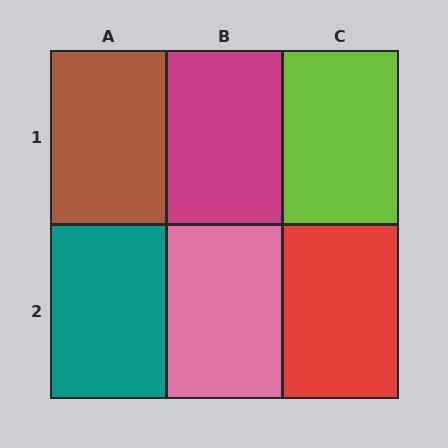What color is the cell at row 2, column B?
Pink.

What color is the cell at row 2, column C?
Red.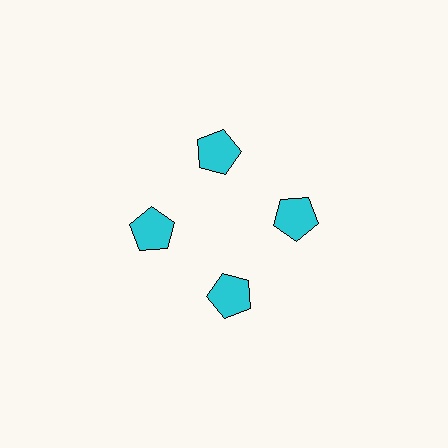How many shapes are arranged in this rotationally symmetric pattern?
There are 4 shapes, arranged in 4 groups of 1.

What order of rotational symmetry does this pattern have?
This pattern has 4-fold rotational symmetry.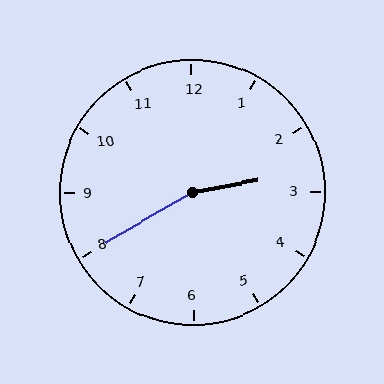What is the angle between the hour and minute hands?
Approximately 160 degrees.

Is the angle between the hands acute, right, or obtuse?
It is obtuse.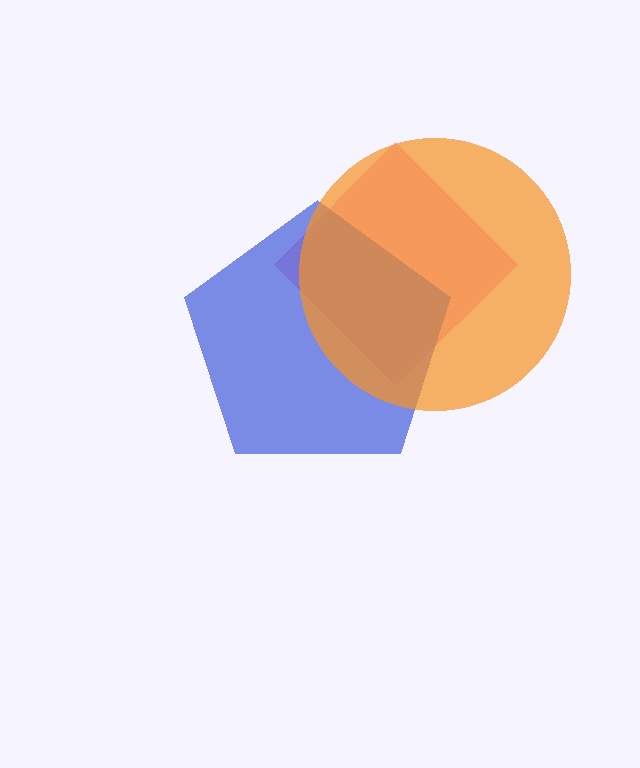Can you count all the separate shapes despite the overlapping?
Yes, there are 3 separate shapes.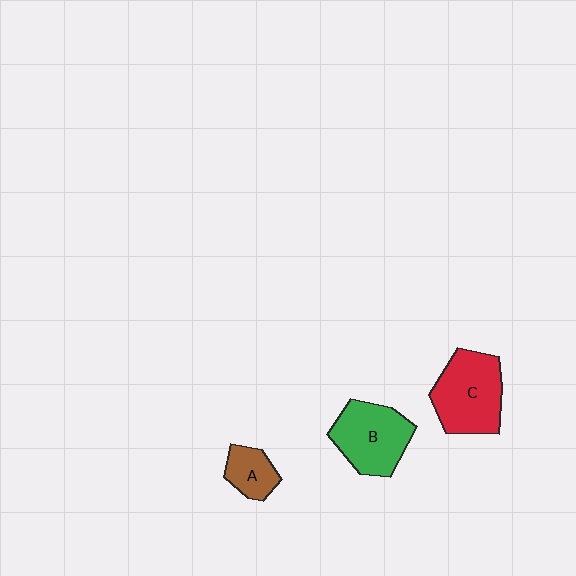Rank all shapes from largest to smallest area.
From largest to smallest: C (red), B (green), A (brown).